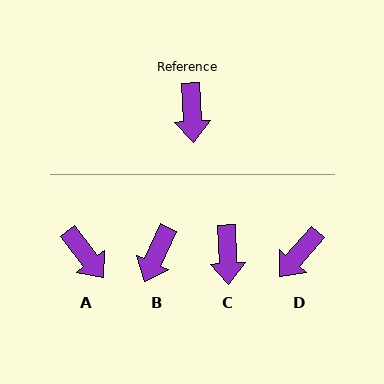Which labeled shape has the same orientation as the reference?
C.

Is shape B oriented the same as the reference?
No, it is off by about 27 degrees.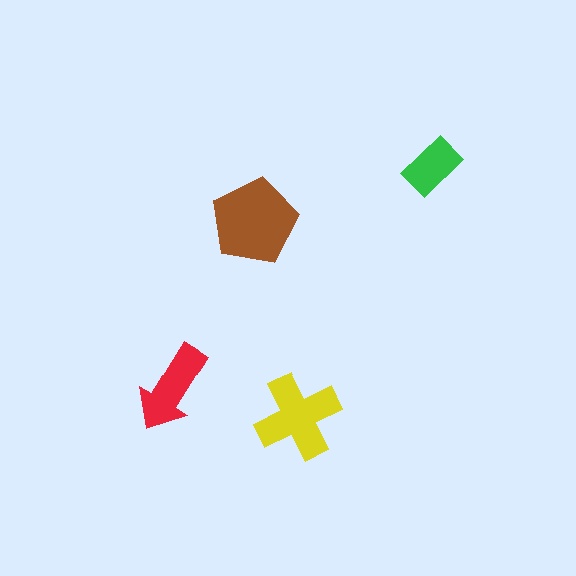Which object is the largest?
The brown pentagon.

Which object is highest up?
The green rectangle is topmost.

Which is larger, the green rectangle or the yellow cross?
The yellow cross.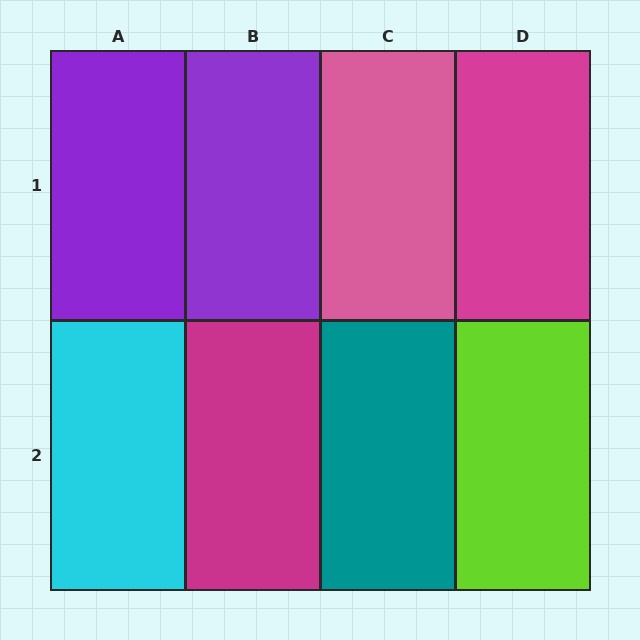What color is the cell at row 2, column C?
Teal.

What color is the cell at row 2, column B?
Magenta.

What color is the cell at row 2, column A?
Cyan.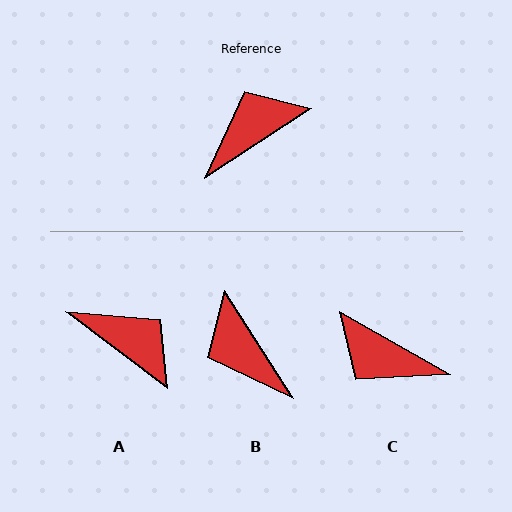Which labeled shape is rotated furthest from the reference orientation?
C, about 117 degrees away.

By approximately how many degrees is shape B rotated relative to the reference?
Approximately 90 degrees counter-clockwise.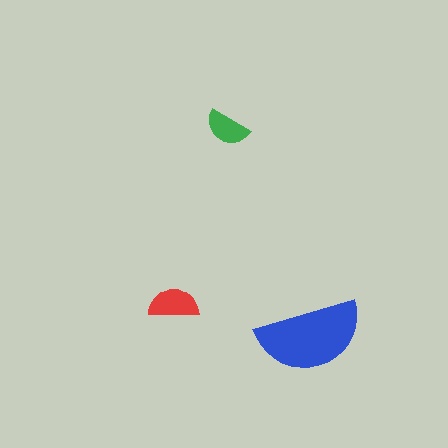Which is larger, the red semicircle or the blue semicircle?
The blue one.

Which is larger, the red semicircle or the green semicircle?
The red one.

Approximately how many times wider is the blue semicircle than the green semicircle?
About 2.5 times wider.